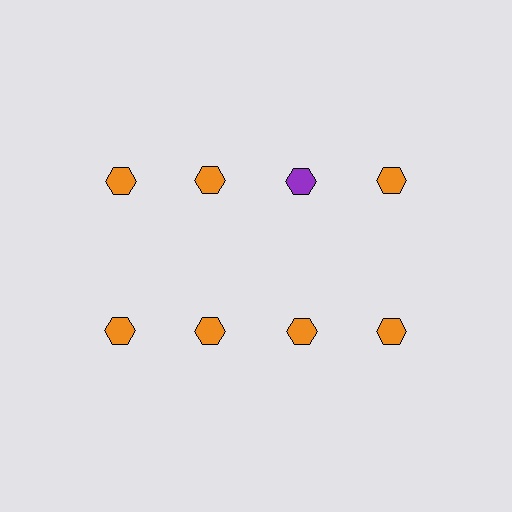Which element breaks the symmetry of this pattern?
The purple hexagon in the top row, center column breaks the symmetry. All other shapes are orange hexagons.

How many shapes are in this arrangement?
There are 8 shapes arranged in a grid pattern.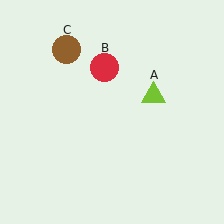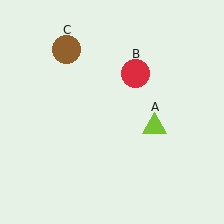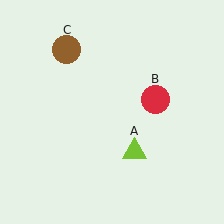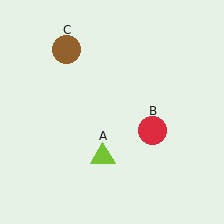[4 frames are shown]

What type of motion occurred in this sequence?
The lime triangle (object A), red circle (object B) rotated clockwise around the center of the scene.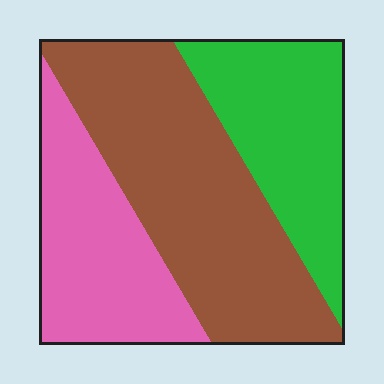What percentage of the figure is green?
Green takes up about one quarter (1/4) of the figure.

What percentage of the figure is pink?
Pink takes up between a quarter and a half of the figure.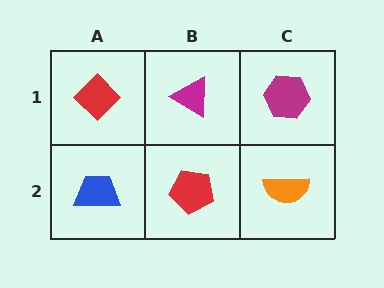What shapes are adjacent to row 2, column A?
A red diamond (row 1, column A), a red pentagon (row 2, column B).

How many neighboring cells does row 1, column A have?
2.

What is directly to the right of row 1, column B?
A magenta hexagon.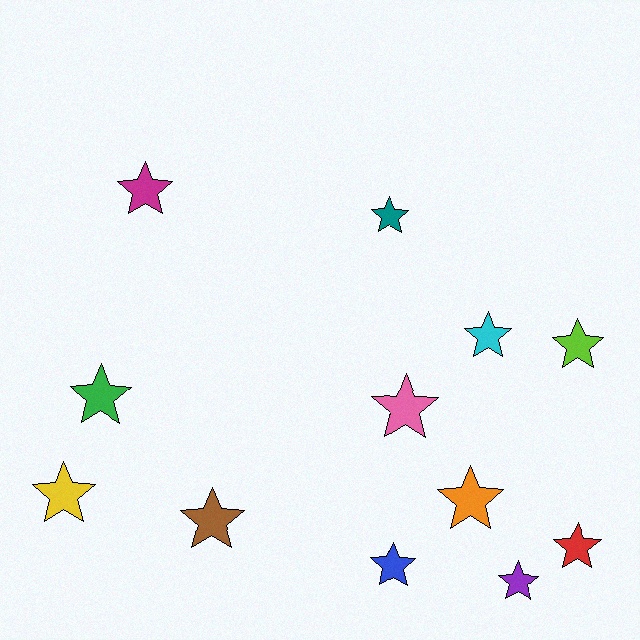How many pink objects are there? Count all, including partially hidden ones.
There is 1 pink object.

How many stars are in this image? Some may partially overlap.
There are 12 stars.